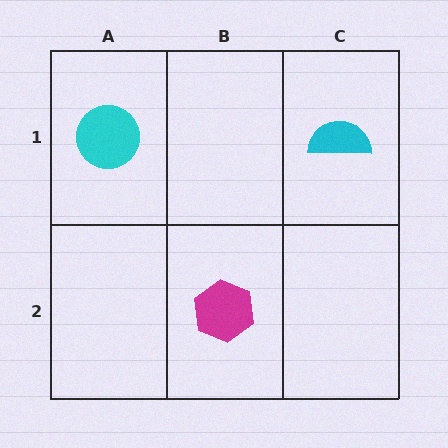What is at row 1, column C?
A cyan semicircle.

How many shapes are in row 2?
1 shape.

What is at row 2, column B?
A magenta hexagon.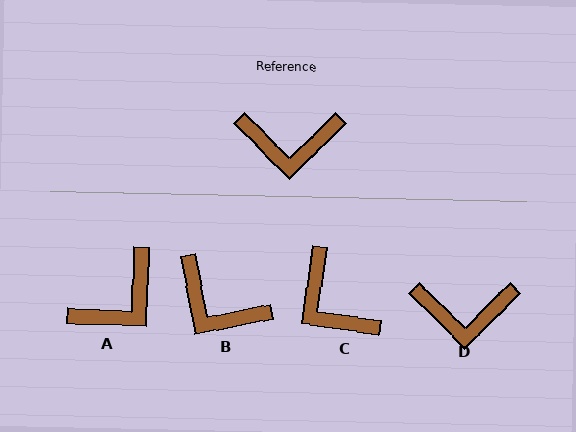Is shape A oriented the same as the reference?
No, it is off by about 43 degrees.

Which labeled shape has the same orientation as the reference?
D.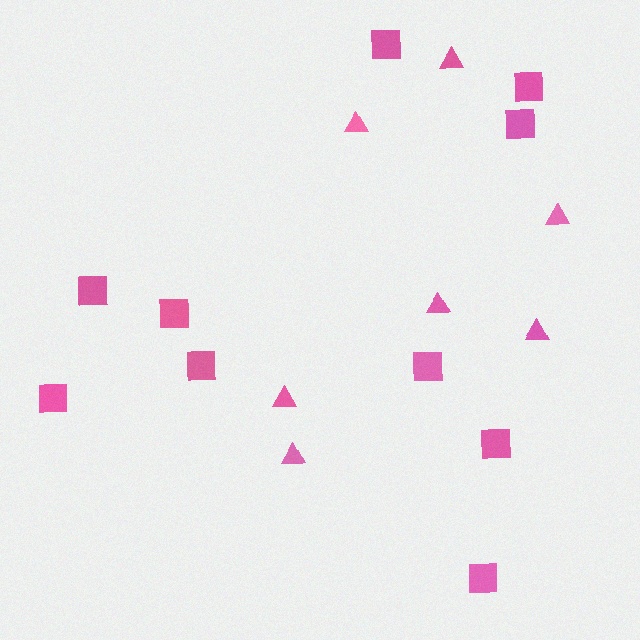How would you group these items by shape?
There are 2 groups: one group of triangles (7) and one group of squares (10).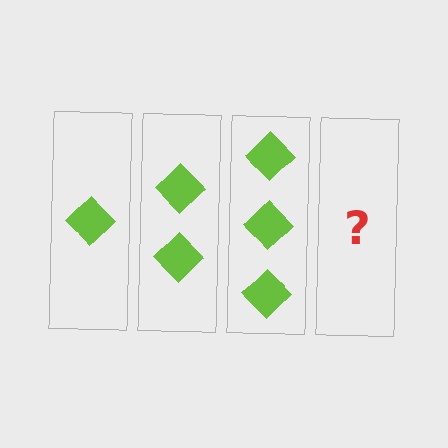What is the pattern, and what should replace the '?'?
The pattern is that each step adds one more diamond. The '?' should be 4 diamonds.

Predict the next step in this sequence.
The next step is 4 diamonds.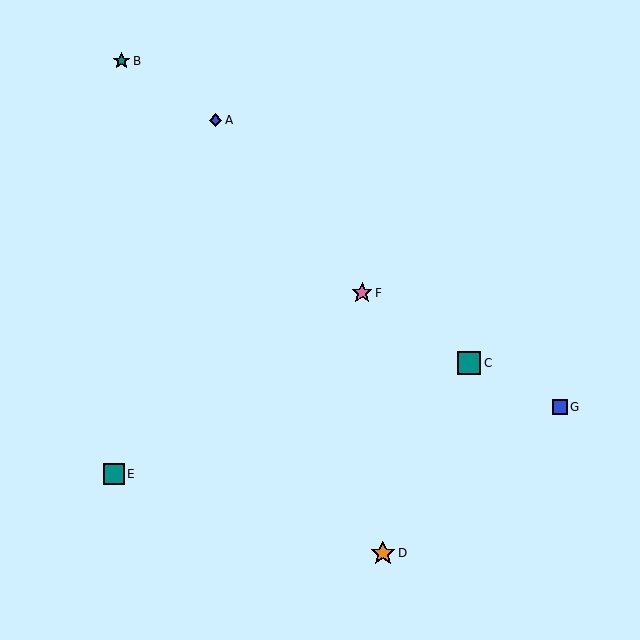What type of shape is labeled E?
Shape E is a teal square.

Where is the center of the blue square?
The center of the blue square is at (560, 407).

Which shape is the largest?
The orange star (labeled D) is the largest.